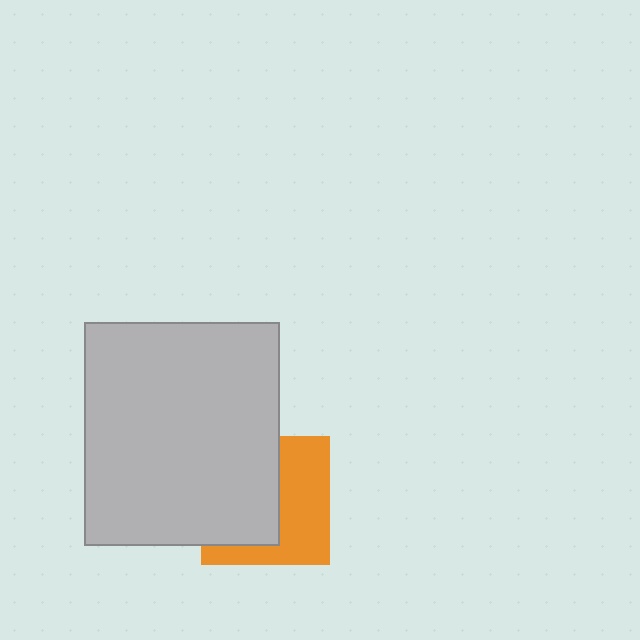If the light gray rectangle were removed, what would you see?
You would see the complete orange square.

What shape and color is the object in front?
The object in front is a light gray rectangle.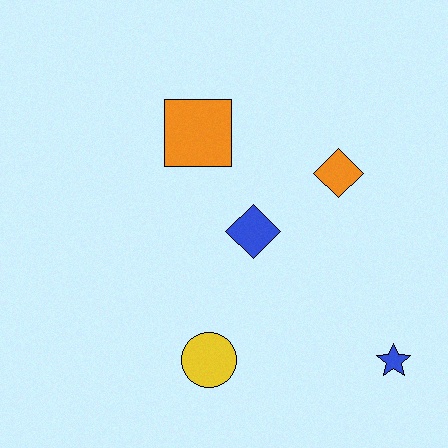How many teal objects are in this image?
There are no teal objects.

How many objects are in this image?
There are 5 objects.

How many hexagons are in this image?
There are no hexagons.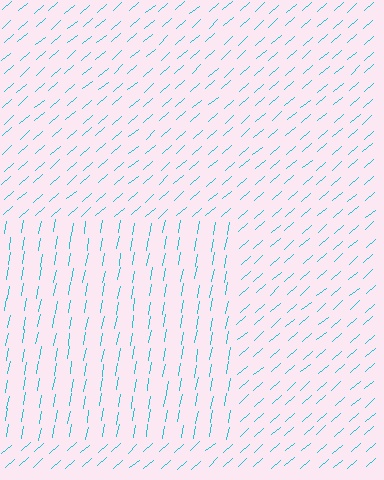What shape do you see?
I see a rectangle.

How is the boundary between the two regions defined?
The boundary is defined purely by a change in line orientation (approximately 38 degrees difference). All lines are the same color and thickness.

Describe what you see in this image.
The image is filled with small cyan line segments. A rectangle region in the image has lines oriented differently from the surrounding lines, creating a visible texture boundary.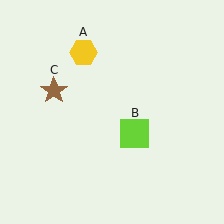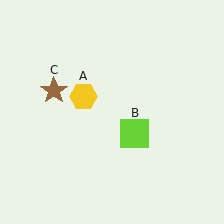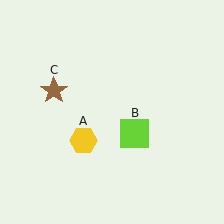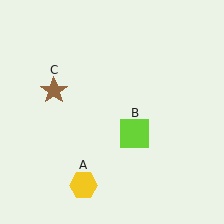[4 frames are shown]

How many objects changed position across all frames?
1 object changed position: yellow hexagon (object A).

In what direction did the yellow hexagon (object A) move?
The yellow hexagon (object A) moved down.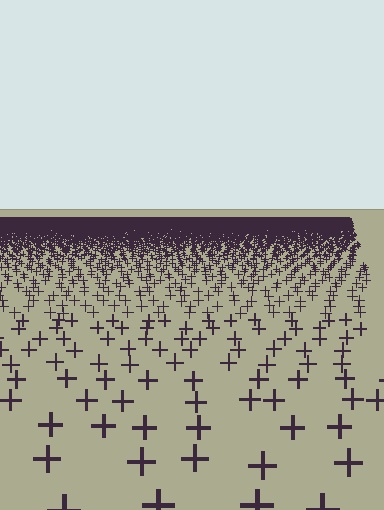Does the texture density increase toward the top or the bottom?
Density increases toward the top.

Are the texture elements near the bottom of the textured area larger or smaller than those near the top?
Larger. Near the bottom, elements are closer to the viewer and appear at a bigger on-screen size.